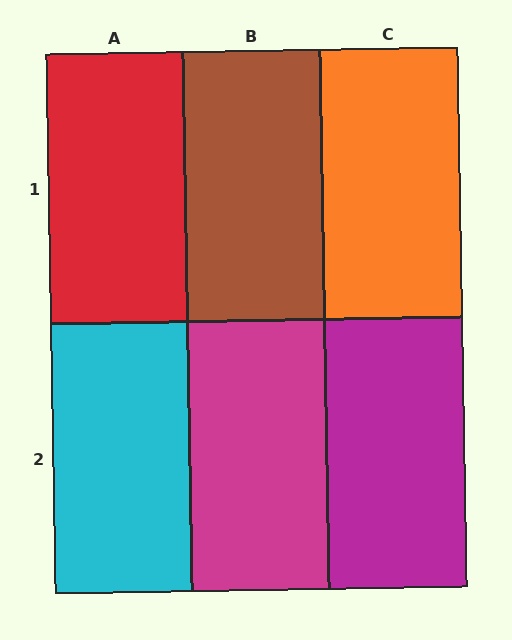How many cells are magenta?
2 cells are magenta.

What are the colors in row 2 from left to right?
Cyan, magenta, magenta.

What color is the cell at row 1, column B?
Brown.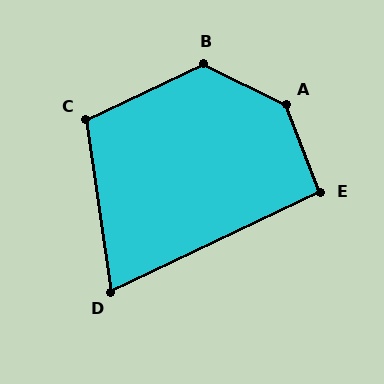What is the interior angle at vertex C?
Approximately 107 degrees (obtuse).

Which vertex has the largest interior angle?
A, at approximately 138 degrees.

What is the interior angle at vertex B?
Approximately 129 degrees (obtuse).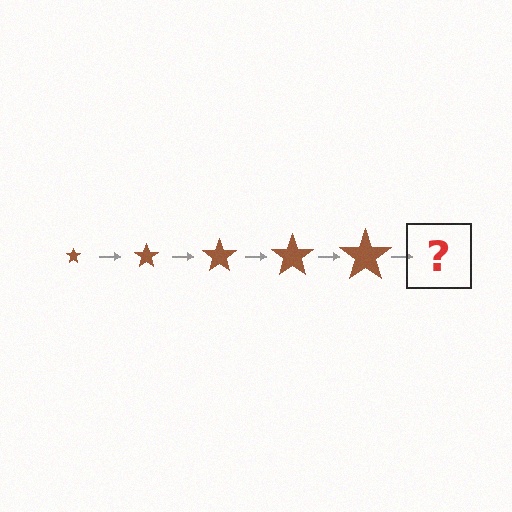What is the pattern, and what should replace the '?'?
The pattern is that the star gets progressively larger each step. The '?' should be a brown star, larger than the previous one.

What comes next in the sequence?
The next element should be a brown star, larger than the previous one.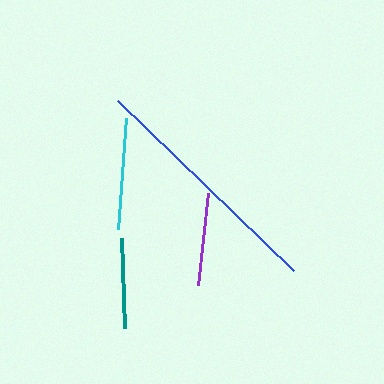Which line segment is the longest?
The blue line is the longest at approximately 245 pixels.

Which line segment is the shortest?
The teal line is the shortest at approximately 90 pixels.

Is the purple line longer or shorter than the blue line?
The blue line is longer than the purple line.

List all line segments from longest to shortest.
From longest to shortest: blue, cyan, purple, teal.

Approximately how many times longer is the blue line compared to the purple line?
The blue line is approximately 2.7 times the length of the purple line.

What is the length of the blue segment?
The blue segment is approximately 245 pixels long.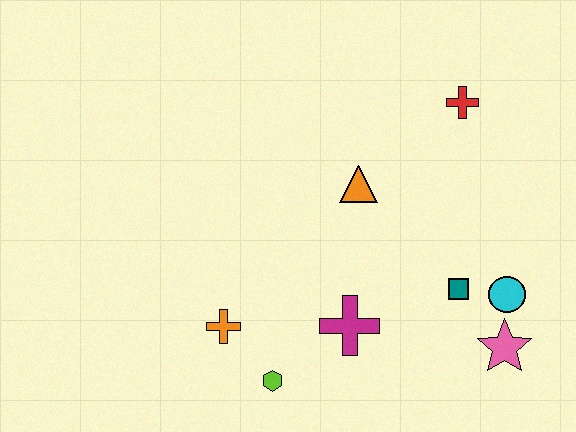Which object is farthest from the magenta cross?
The red cross is farthest from the magenta cross.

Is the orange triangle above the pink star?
Yes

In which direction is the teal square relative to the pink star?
The teal square is above the pink star.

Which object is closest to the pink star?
The cyan circle is closest to the pink star.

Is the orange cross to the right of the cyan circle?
No